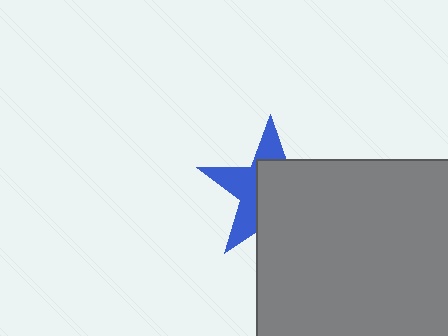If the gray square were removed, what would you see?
You would see the complete blue star.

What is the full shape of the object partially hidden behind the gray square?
The partially hidden object is a blue star.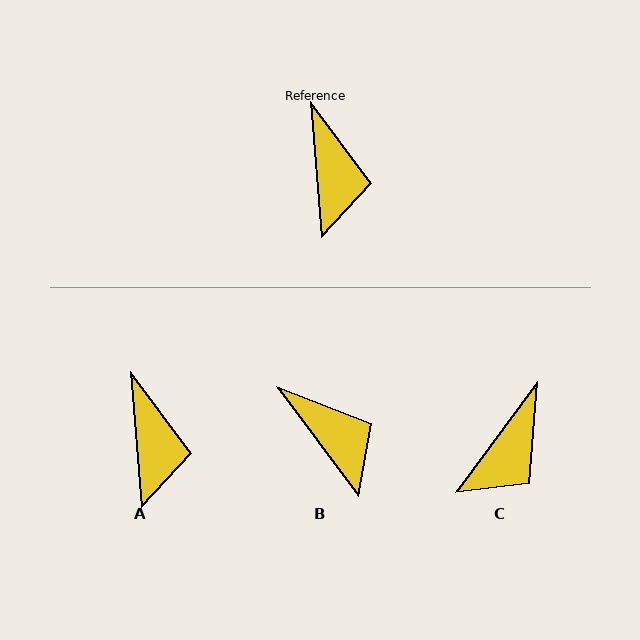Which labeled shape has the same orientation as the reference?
A.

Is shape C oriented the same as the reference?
No, it is off by about 41 degrees.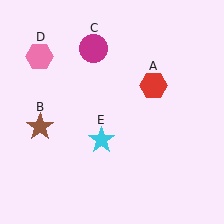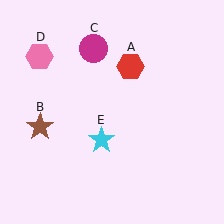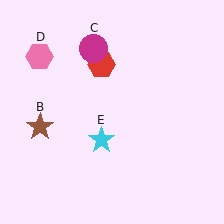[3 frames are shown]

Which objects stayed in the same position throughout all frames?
Brown star (object B) and magenta circle (object C) and pink hexagon (object D) and cyan star (object E) remained stationary.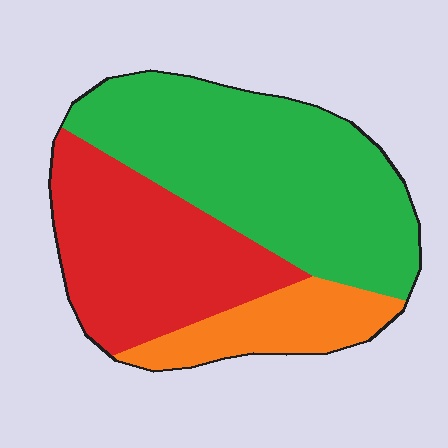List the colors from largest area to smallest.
From largest to smallest: green, red, orange.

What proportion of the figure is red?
Red takes up about one third (1/3) of the figure.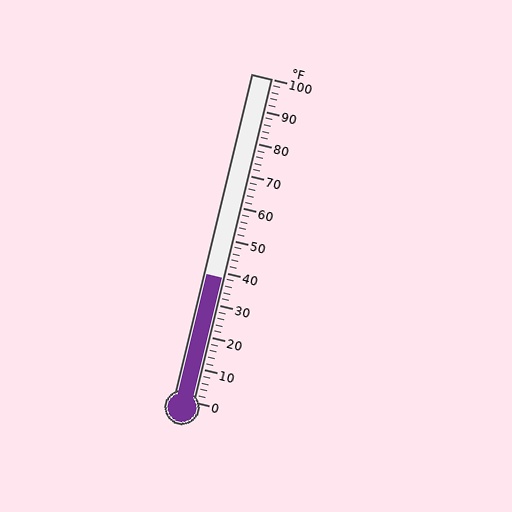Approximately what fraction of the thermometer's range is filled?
The thermometer is filled to approximately 40% of its range.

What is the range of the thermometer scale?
The thermometer scale ranges from 0°F to 100°F.